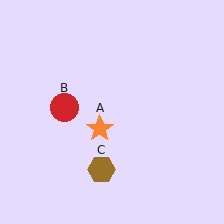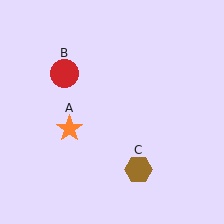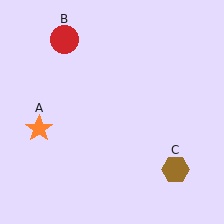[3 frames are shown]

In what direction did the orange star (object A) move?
The orange star (object A) moved left.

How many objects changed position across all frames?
3 objects changed position: orange star (object A), red circle (object B), brown hexagon (object C).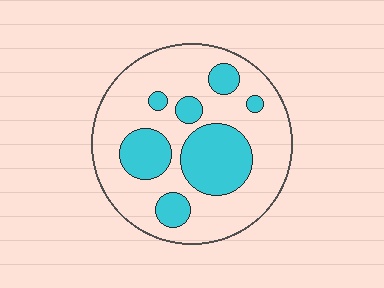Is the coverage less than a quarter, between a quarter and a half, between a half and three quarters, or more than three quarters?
Between a quarter and a half.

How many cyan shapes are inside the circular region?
7.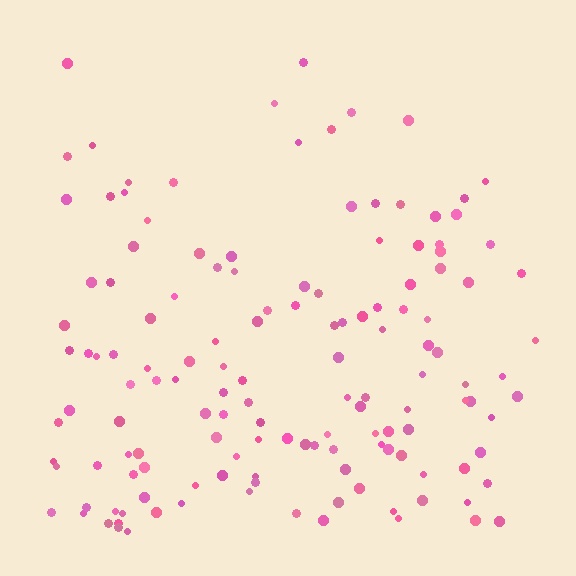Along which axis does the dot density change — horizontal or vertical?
Vertical.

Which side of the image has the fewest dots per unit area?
The top.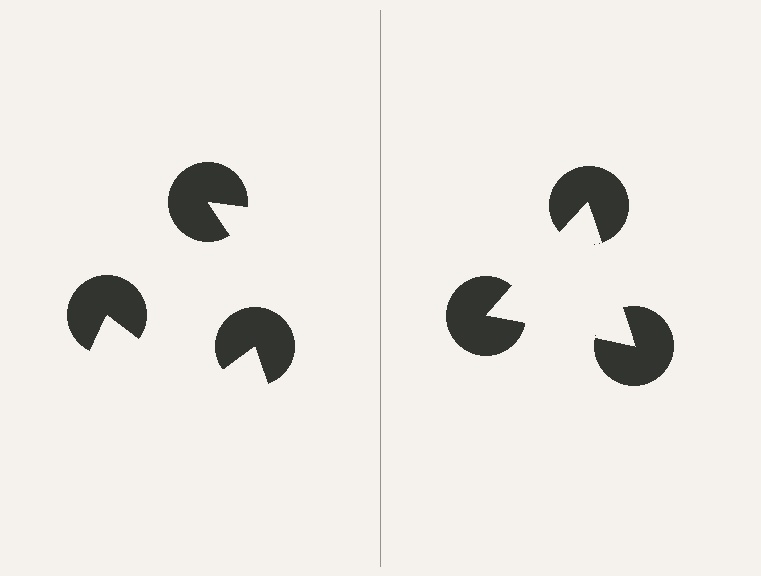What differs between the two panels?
The pac-man discs are positioned identically on both sides; only the wedge orientations differ. On the right they align to a triangle; on the left they are misaligned.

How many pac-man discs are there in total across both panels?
6 — 3 on each side.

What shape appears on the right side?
An illusory triangle.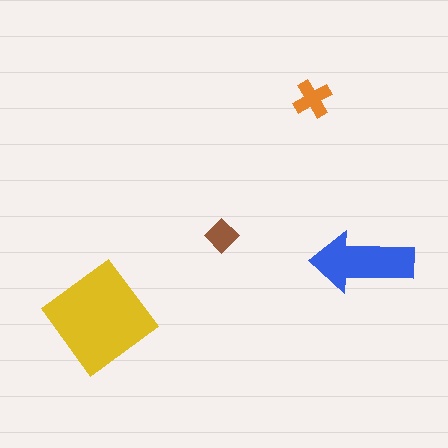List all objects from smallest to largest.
The brown diamond, the orange cross, the blue arrow, the yellow diamond.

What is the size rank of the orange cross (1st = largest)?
3rd.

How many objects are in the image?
There are 4 objects in the image.